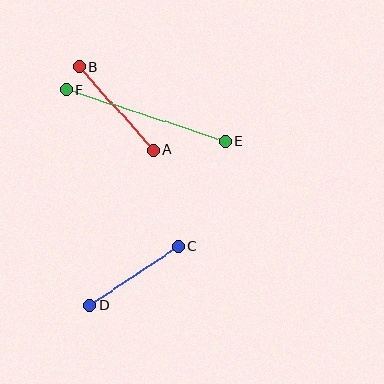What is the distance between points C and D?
The distance is approximately 106 pixels.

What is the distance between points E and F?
The distance is approximately 167 pixels.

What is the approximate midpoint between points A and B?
The midpoint is at approximately (116, 108) pixels.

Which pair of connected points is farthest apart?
Points E and F are farthest apart.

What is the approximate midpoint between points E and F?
The midpoint is at approximately (146, 116) pixels.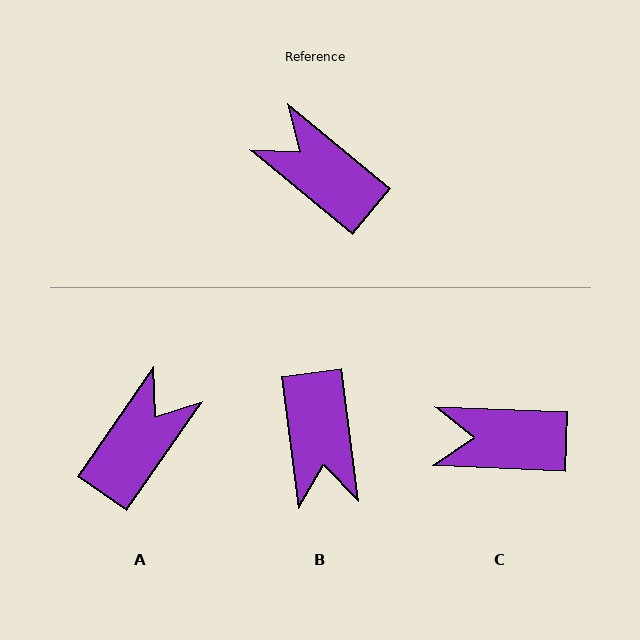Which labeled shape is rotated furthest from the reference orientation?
B, about 137 degrees away.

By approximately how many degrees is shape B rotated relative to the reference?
Approximately 137 degrees counter-clockwise.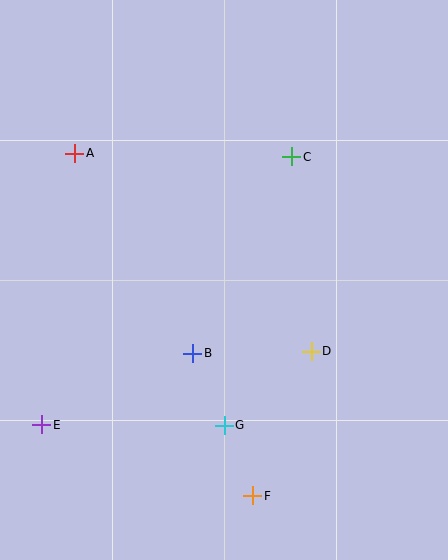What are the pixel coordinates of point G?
Point G is at (224, 425).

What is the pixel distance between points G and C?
The distance between G and C is 277 pixels.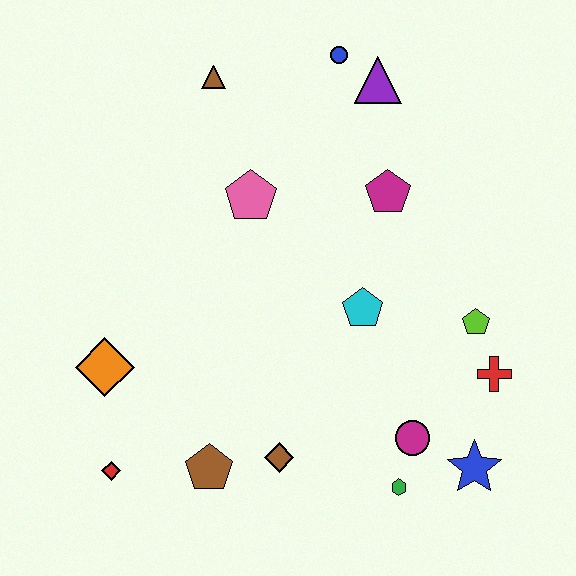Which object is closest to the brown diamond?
The brown pentagon is closest to the brown diamond.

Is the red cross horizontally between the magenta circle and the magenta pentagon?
No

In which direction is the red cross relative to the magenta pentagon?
The red cross is below the magenta pentagon.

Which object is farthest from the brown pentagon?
The blue circle is farthest from the brown pentagon.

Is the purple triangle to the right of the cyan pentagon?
Yes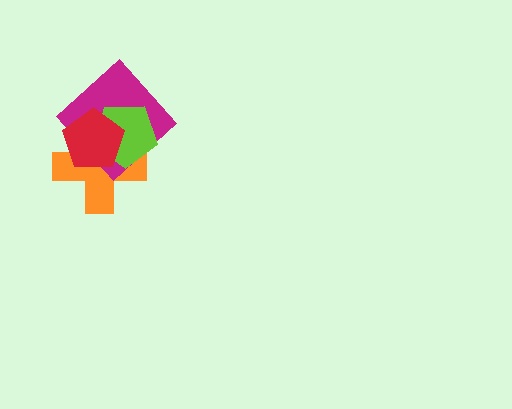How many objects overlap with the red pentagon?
3 objects overlap with the red pentagon.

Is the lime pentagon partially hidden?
Yes, it is partially covered by another shape.